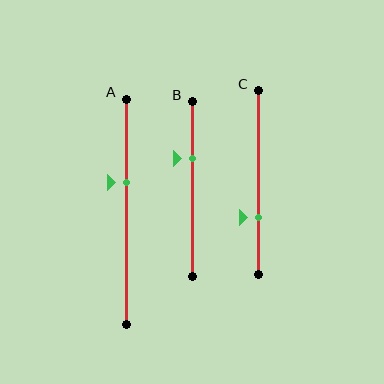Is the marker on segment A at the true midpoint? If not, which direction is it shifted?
No, the marker on segment A is shifted upward by about 13% of the segment length.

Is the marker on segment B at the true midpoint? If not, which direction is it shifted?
No, the marker on segment B is shifted upward by about 17% of the segment length.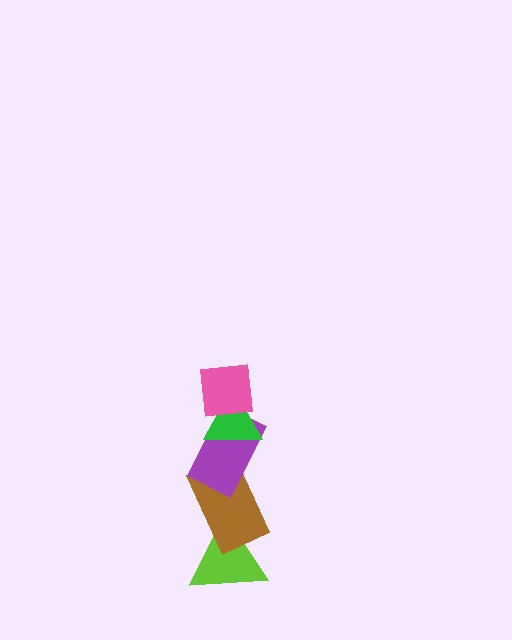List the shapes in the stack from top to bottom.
From top to bottom: the pink square, the green triangle, the purple rectangle, the brown rectangle, the lime triangle.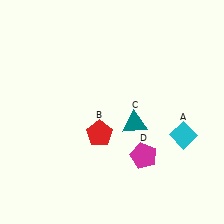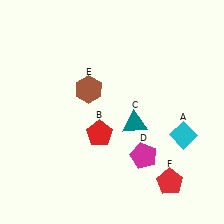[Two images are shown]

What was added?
A brown hexagon (E), a red pentagon (F) were added in Image 2.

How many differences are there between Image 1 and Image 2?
There are 2 differences between the two images.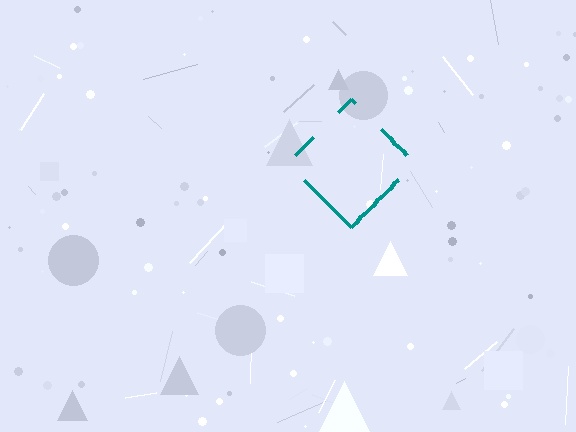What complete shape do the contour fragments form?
The contour fragments form a diamond.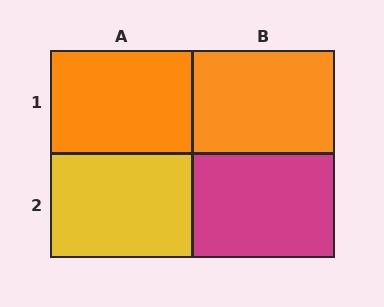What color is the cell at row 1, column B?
Orange.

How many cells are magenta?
1 cell is magenta.